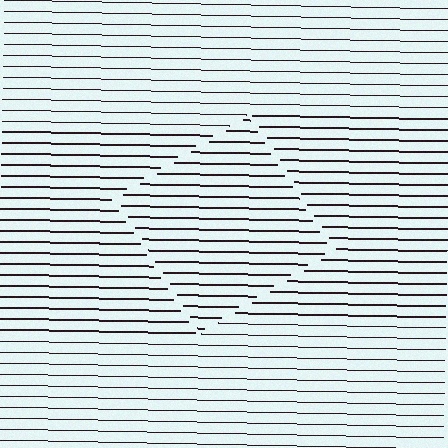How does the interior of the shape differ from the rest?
The interior of the shape contains the same grating, shifted by half a period — the contour is defined by the phase discontinuity where line-ends from the inner and outer gratings abut.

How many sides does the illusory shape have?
4 sides — the line-ends trace a square.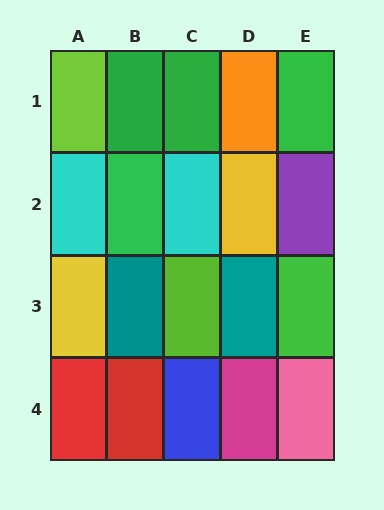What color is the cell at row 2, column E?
Purple.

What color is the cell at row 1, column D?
Orange.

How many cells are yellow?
2 cells are yellow.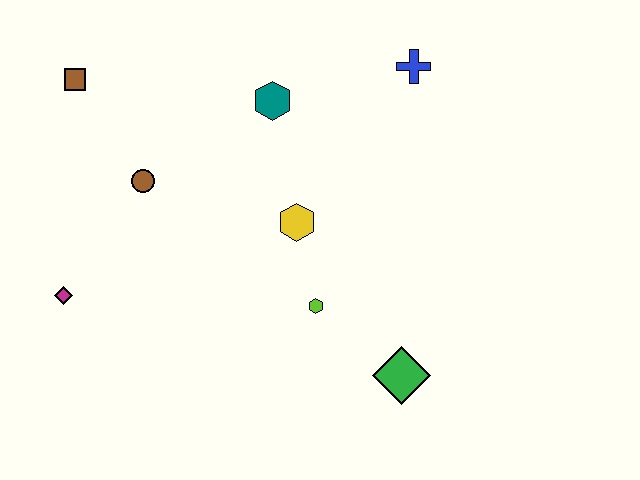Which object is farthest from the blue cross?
The magenta diamond is farthest from the blue cross.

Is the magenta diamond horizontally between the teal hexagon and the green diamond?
No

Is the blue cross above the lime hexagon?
Yes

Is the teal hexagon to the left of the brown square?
No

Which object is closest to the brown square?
The brown circle is closest to the brown square.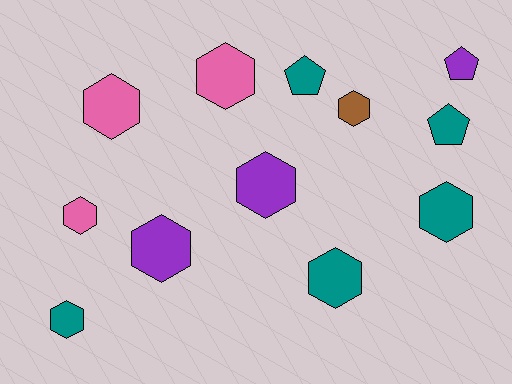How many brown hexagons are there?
There is 1 brown hexagon.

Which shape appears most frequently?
Hexagon, with 9 objects.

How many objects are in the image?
There are 12 objects.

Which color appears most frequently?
Teal, with 5 objects.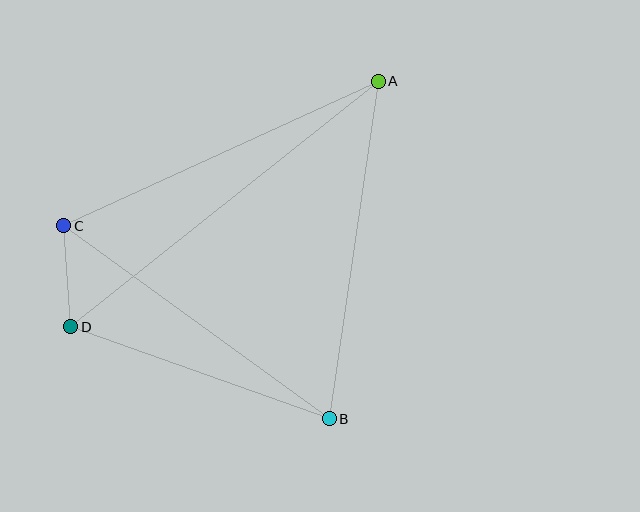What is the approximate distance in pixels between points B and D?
The distance between B and D is approximately 274 pixels.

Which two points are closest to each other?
Points C and D are closest to each other.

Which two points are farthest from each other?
Points A and D are farthest from each other.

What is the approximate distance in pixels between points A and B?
The distance between A and B is approximately 341 pixels.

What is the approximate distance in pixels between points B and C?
The distance between B and C is approximately 329 pixels.